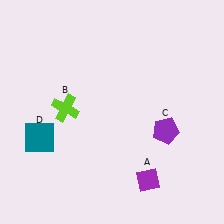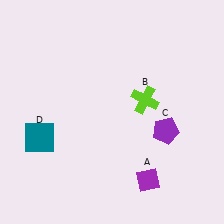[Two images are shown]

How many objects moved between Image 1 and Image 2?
1 object moved between the two images.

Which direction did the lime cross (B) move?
The lime cross (B) moved right.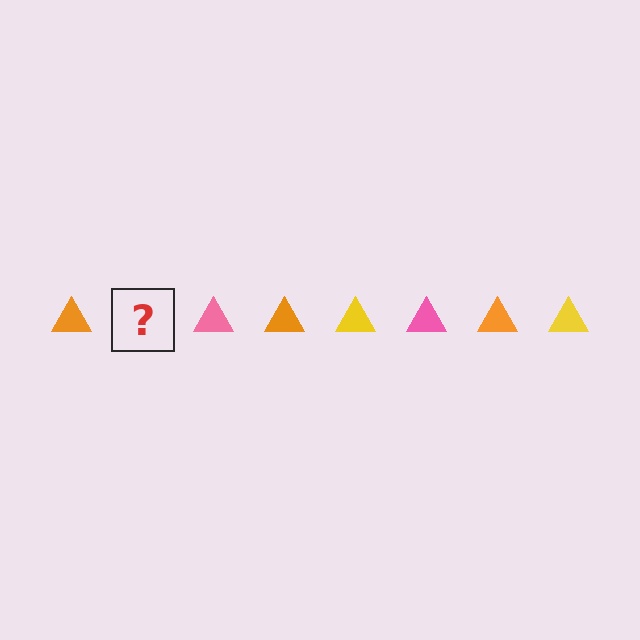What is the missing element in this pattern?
The missing element is a yellow triangle.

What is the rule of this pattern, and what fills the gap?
The rule is that the pattern cycles through orange, yellow, pink triangles. The gap should be filled with a yellow triangle.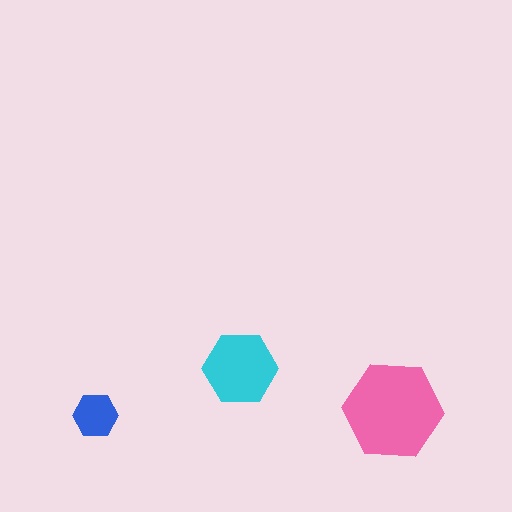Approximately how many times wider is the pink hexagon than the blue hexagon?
About 2 times wider.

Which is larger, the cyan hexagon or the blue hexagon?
The cyan one.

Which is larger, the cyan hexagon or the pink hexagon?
The pink one.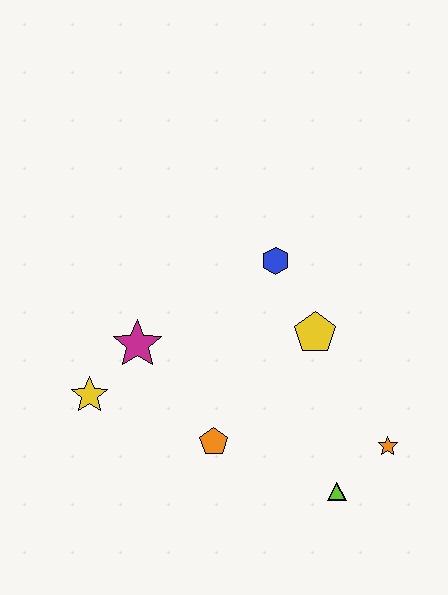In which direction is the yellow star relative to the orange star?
The yellow star is to the left of the orange star.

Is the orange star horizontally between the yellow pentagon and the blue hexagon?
No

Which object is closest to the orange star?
The lime triangle is closest to the orange star.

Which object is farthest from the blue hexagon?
The lime triangle is farthest from the blue hexagon.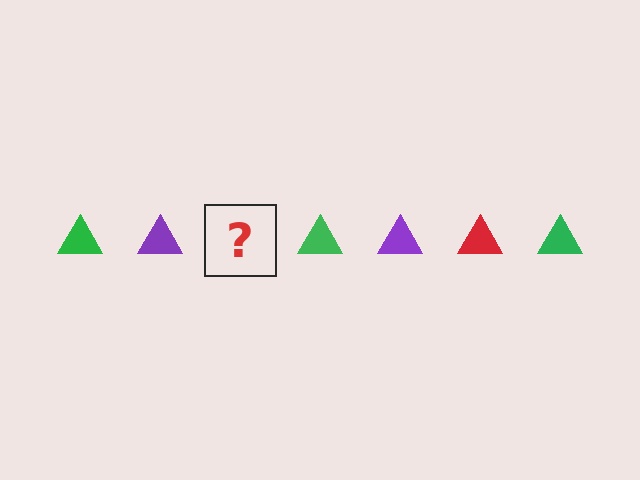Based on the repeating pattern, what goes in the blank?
The blank should be a red triangle.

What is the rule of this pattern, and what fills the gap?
The rule is that the pattern cycles through green, purple, red triangles. The gap should be filled with a red triangle.